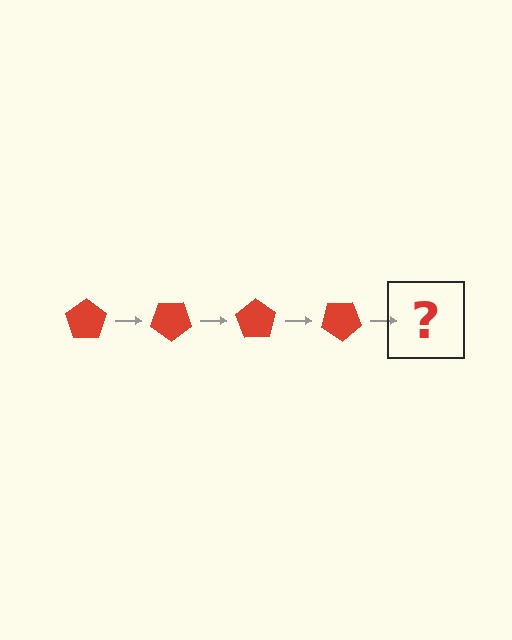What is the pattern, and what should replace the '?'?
The pattern is that the pentagon rotates 35 degrees each step. The '?' should be a red pentagon rotated 140 degrees.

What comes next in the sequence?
The next element should be a red pentagon rotated 140 degrees.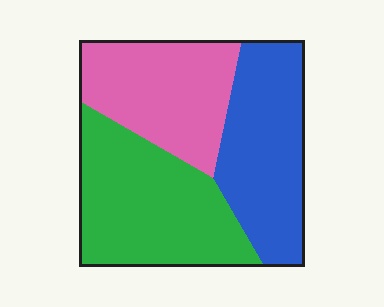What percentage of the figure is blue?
Blue takes up about one third (1/3) of the figure.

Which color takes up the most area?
Green, at roughly 40%.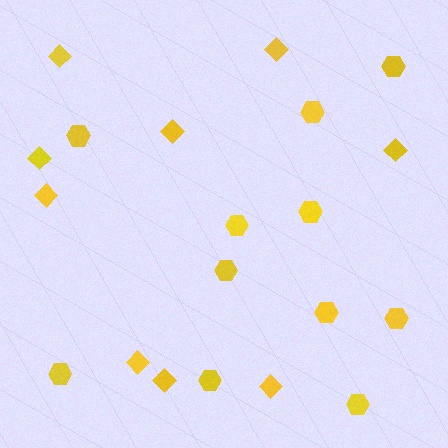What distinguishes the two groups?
There are 2 groups: one group of hexagons (11) and one group of diamonds (9).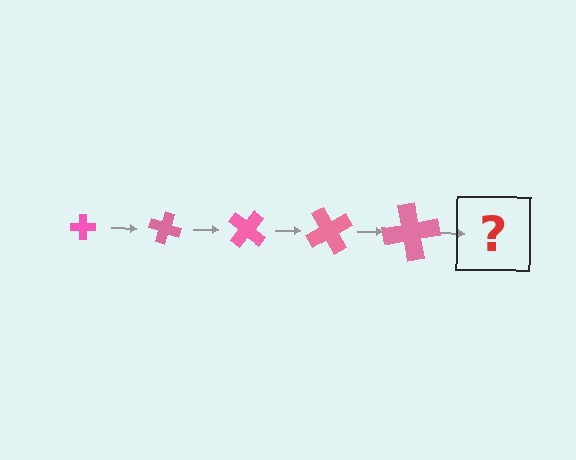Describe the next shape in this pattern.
It should be a cross, larger than the previous one and rotated 100 degrees from the start.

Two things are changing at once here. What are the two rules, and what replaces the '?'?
The two rules are that the cross grows larger each step and it rotates 20 degrees each step. The '?' should be a cross, larger than the previous one and rotated 100 degrees from the start.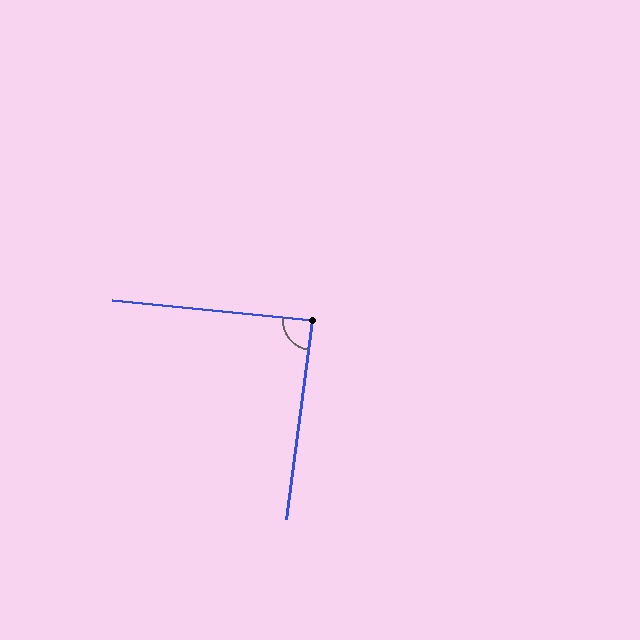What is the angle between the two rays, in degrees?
Approximately 88 degrees.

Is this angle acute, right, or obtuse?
It is approximately a right angle.